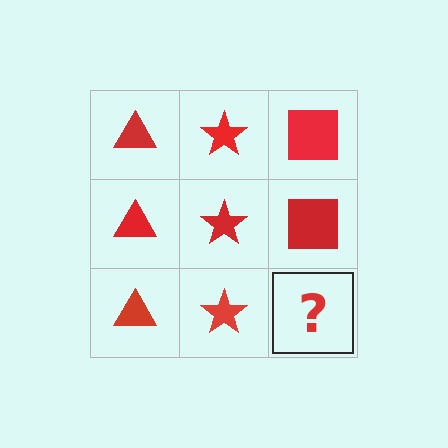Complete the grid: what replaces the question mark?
The question mark should be replaced with a red square.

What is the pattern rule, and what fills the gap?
The rule is that each column has a consistent shape. The gap should be filled with a red square.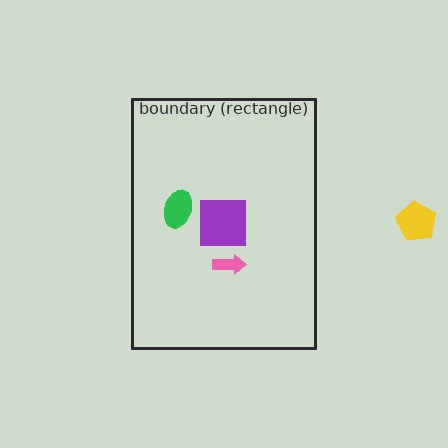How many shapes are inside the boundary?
3 inside, 1 outside.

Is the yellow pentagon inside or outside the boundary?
Outside.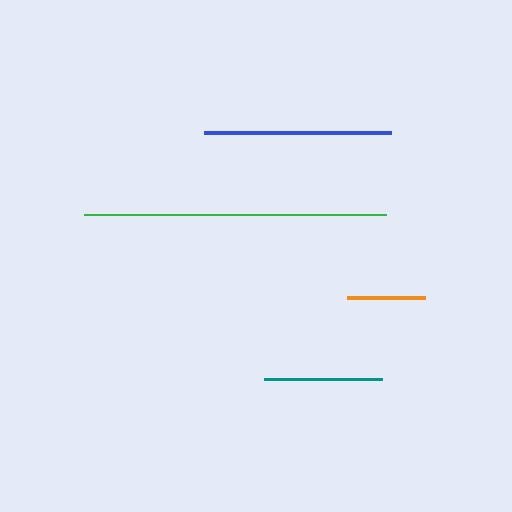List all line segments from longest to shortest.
From longest to shortest: green, blue, teal, orange.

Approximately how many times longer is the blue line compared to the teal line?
The blue line is approximately 1.6 times the length of the teal line.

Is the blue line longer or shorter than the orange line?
The blue line is longer than the orange line.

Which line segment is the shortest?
The orange line is the shortest at approximately 79 pixels.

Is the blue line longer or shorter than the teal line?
The blue line is longer than the teal line.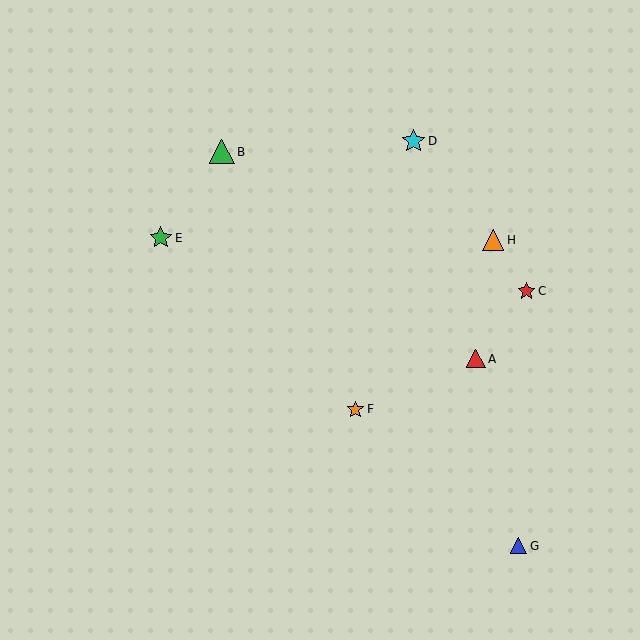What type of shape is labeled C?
Shape C is a red star.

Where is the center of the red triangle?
The center of the red triangle is at (476, 359).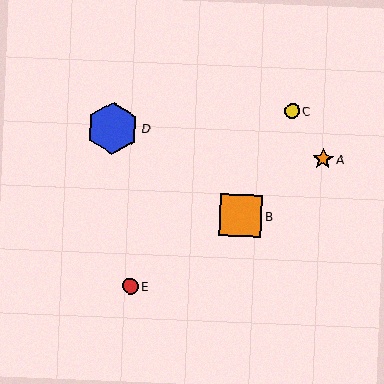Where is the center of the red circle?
The center of the red circle is at (130, 286).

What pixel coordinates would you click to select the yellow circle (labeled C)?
Click at (292, 111) to select the yellow circle C.